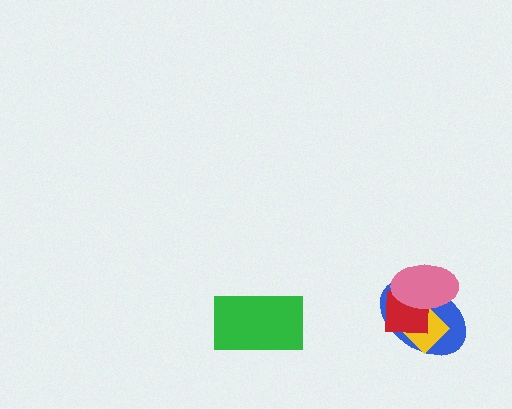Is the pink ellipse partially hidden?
No, no other shape covers it.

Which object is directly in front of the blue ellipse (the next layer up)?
The yellow diamond is directly in front of the blue ellipse.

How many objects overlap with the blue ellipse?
3 objects overlap with the blue ellipse.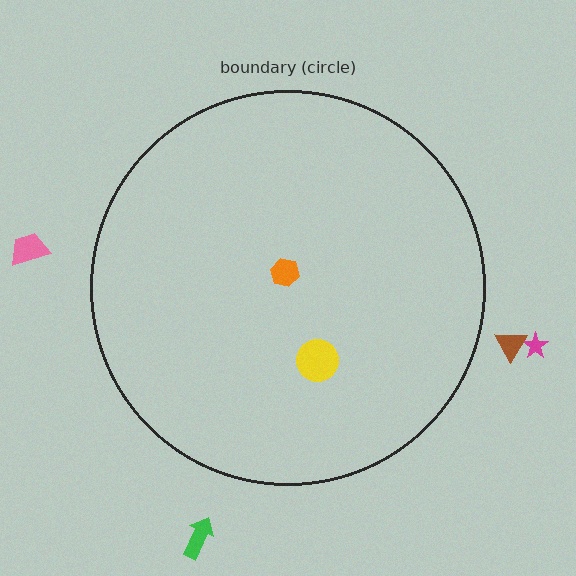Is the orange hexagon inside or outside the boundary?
Inside.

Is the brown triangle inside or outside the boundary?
Outside.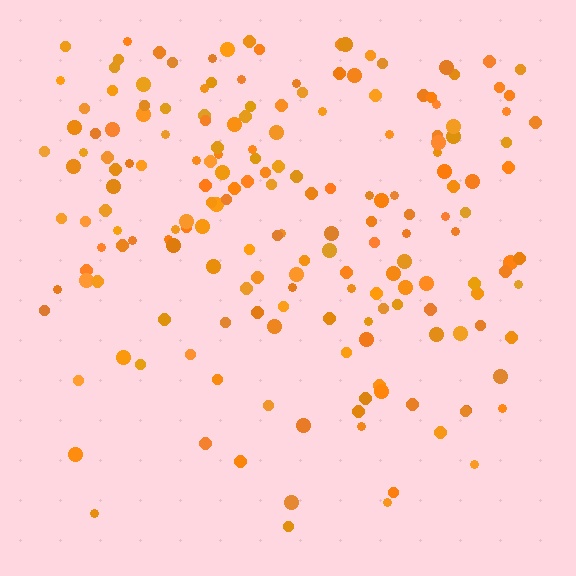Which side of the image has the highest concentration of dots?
The top.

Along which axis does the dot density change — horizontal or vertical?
Vertical.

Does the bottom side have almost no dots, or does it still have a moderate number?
Still a moderate number, just noticeably fewer than the top.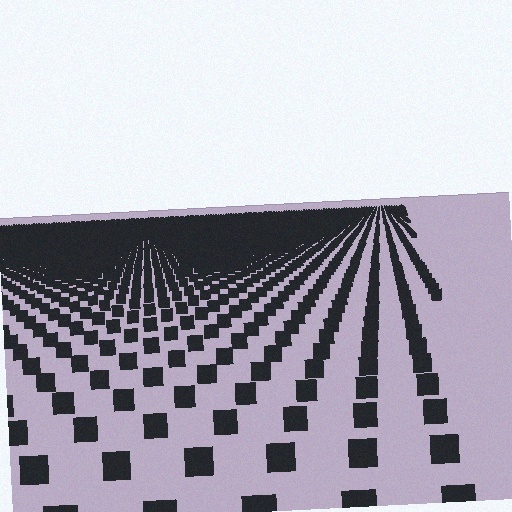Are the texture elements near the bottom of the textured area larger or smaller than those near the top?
Larger. Near the bottom, elements are closer to the viewer and appear at a bigger on-screen size.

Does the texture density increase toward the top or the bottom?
Density increases toward the top.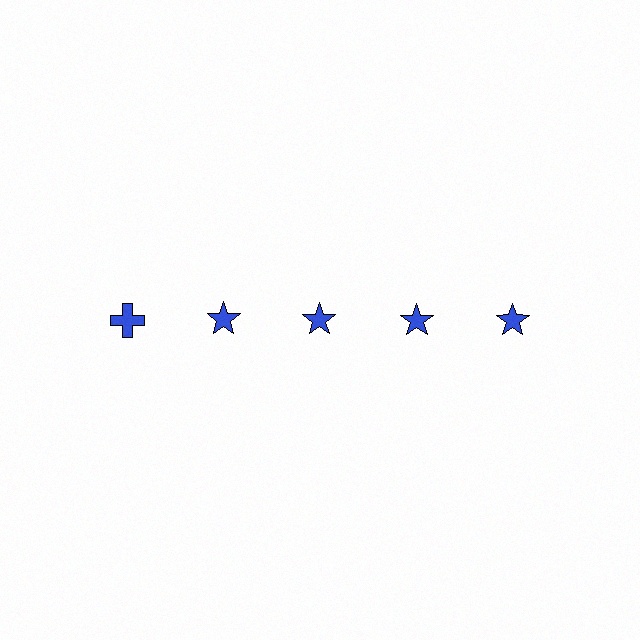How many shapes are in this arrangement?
There are 5 shapes arranged in a grid pattern.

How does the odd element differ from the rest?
It has a different shape: cross instead of star.